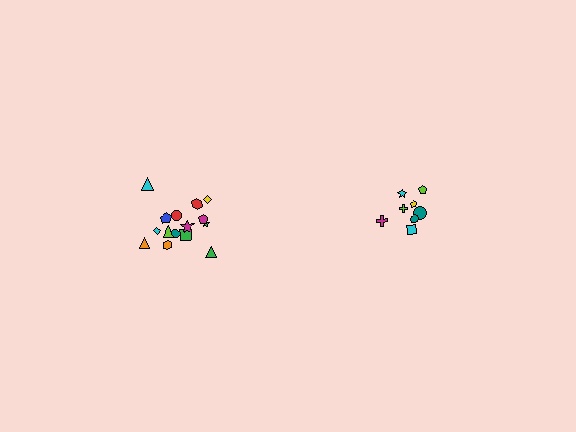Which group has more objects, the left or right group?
The left group.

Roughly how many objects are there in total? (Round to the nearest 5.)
Roughly 25 objects in total.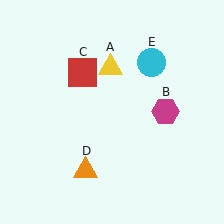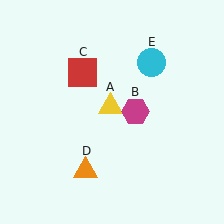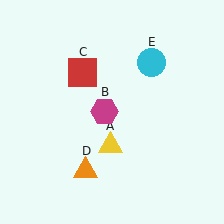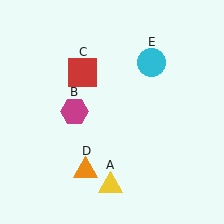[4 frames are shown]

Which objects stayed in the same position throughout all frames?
Red square (object C) and orange triangle (object D) and cyan circle (object E) remained stationary.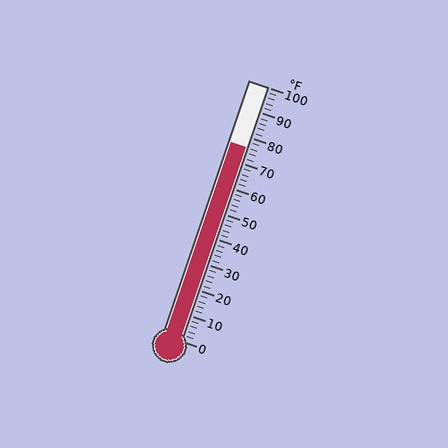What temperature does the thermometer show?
The thermometer shows approximately 76°F.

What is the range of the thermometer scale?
The thermometer scale ranges from 0°F to 100°F.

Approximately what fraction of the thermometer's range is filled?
The thermometer is filled to approximately 75% of its range.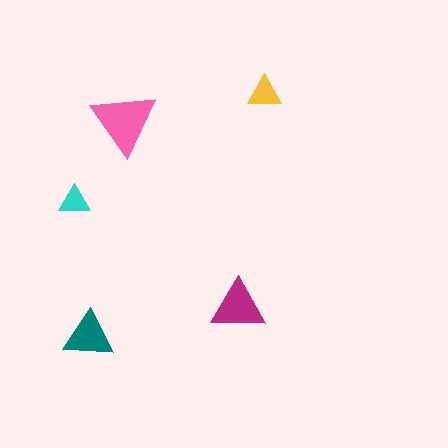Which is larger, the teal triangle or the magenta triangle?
The magenta one.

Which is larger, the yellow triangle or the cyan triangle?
The yellow one.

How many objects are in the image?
There are 5 objects in the image.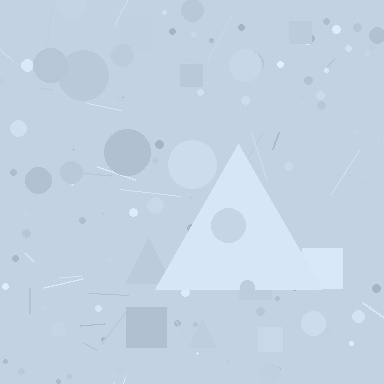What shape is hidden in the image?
A triangle is hidden in the image.